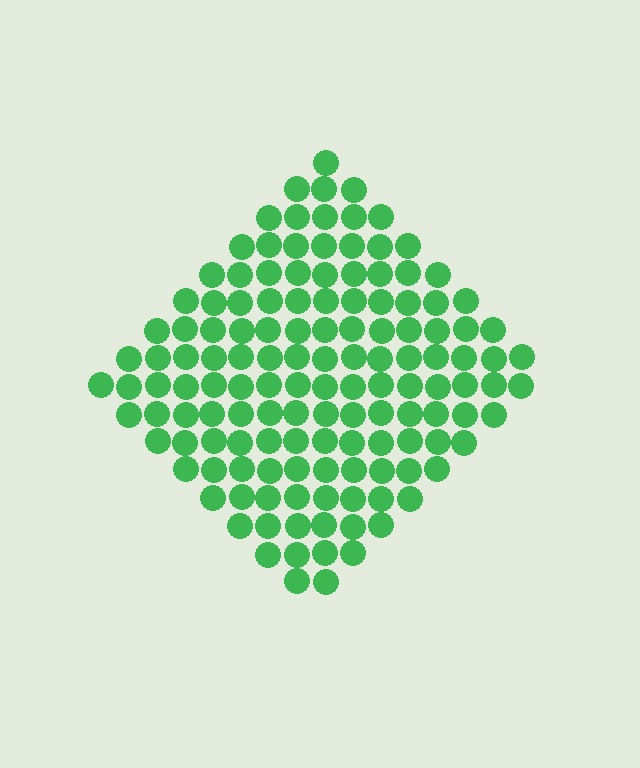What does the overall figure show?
The overall figure shows a diamond.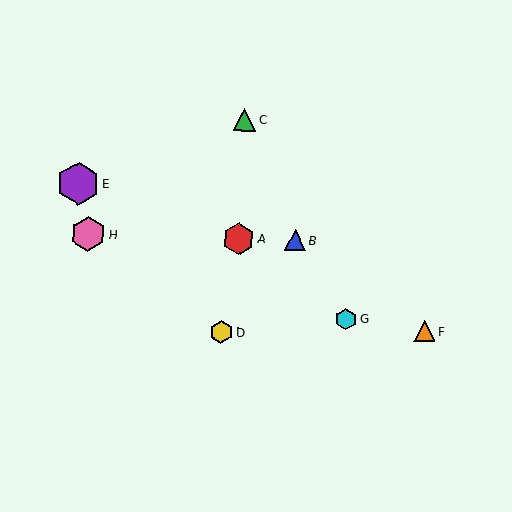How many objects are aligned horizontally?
3 objects (A, B, H) are aligned horizontally.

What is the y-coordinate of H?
Object H is at y≈234.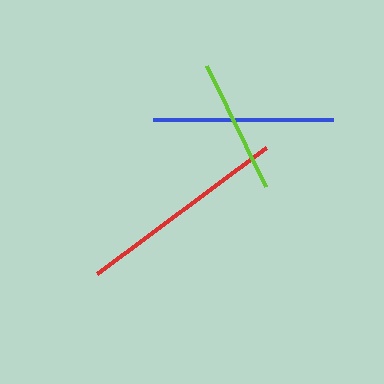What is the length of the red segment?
The red segment is approximately 211 pixels long.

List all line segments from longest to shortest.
From longest to shortest: red, blue, lime.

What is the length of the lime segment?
The lime segment is approximately 135 pixels long.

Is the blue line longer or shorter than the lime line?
The blue line is longer than the lime line.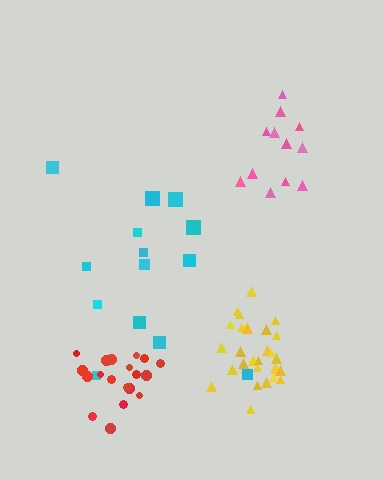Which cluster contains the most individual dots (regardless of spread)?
Yellow (29).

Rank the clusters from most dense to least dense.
yellow, pink, red, cyan.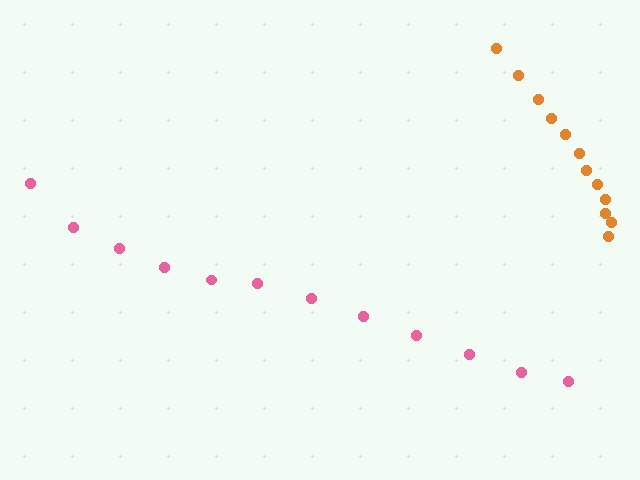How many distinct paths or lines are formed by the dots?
There are 2 distinct paths.